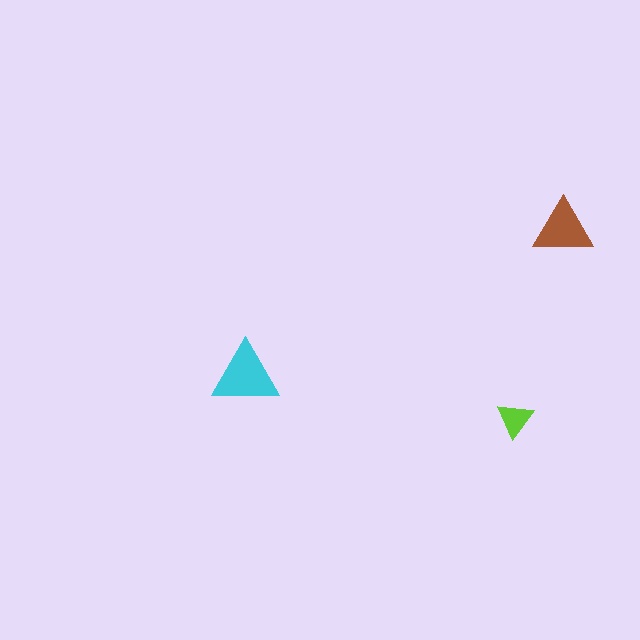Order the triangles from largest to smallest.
the cyan one, the brown one, the lime one.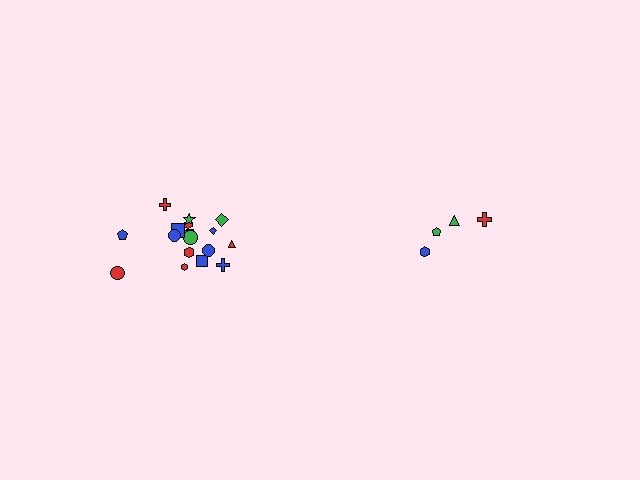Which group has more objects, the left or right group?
The left group.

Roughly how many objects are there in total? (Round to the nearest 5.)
Roughly 20 objects in total.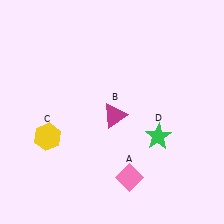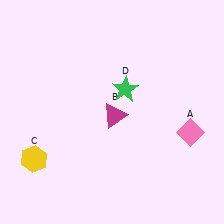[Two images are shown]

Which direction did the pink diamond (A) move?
The pink diamond (A) moved right.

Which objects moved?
The objects that moved are: the pink diamond (A), the yellow hexagon (C), the green star (D).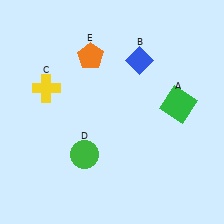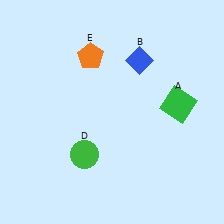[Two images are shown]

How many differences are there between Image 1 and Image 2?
There is 1 difference between the two images.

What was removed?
The yellow cross (C) was removed in Image 2.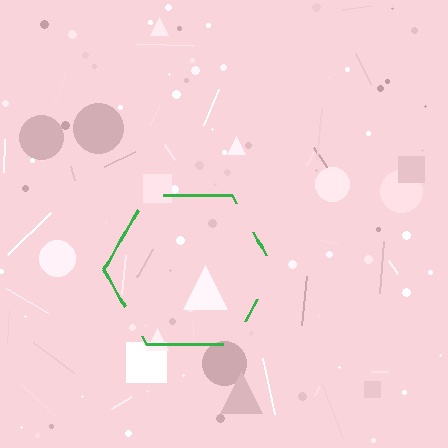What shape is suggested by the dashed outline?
The dashed outline suggests a hexagon.